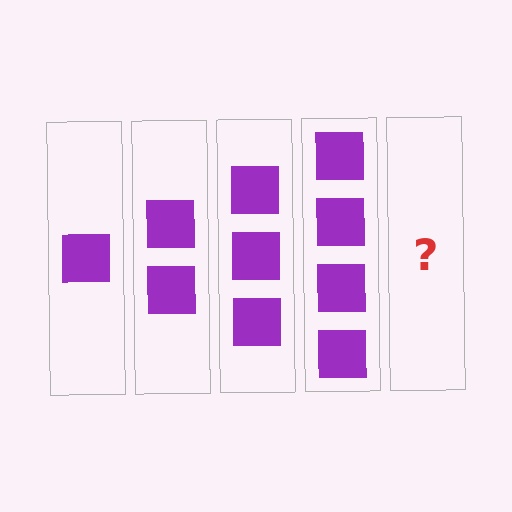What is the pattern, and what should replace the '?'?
The pattern is that each step adds one more square. The '?' should be 5 squares.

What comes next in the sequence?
The next element should be 5 squares.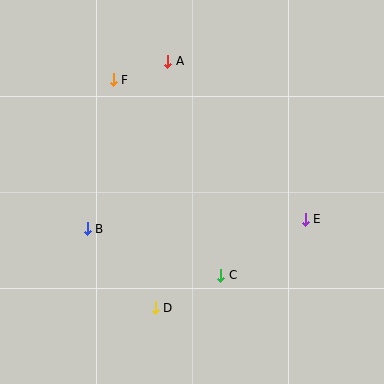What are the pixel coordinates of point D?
Point D is at (155, 308).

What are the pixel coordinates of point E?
Point E is at (305, 219).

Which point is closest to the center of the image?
Point C at (221, 275) is closest to the center.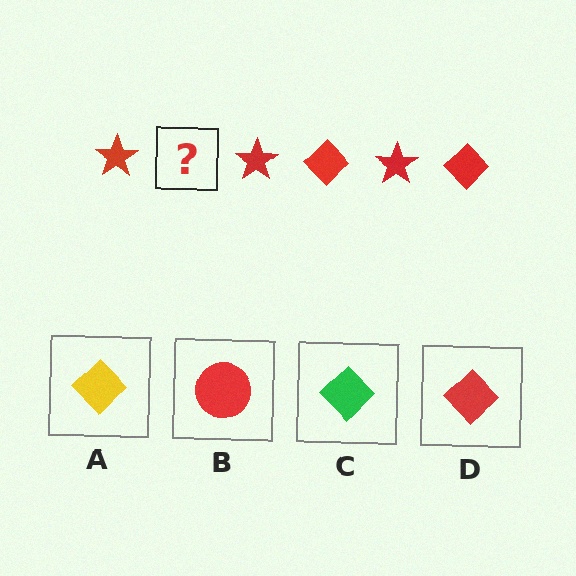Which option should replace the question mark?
Option D.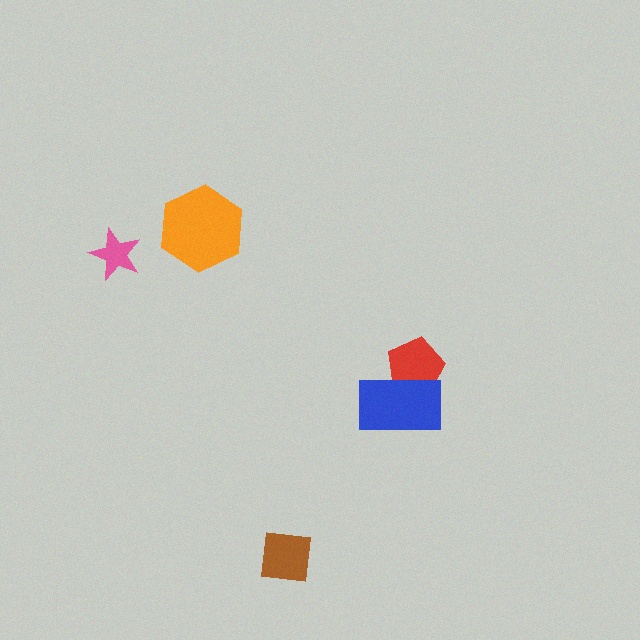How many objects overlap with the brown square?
0 objects overlap with the brown square.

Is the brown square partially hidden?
No, no other shape covers it.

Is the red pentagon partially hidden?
Yes, it is partially covered by another shape.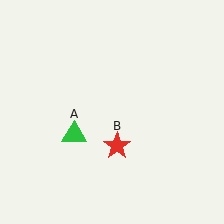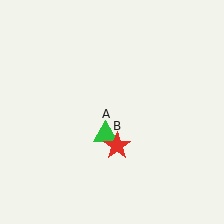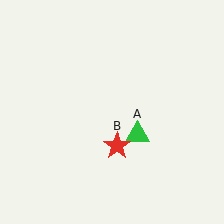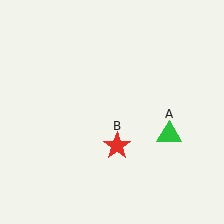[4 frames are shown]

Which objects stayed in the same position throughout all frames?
Red star (object B) remained stationary.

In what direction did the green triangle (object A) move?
The green triangle (object A) moved right.